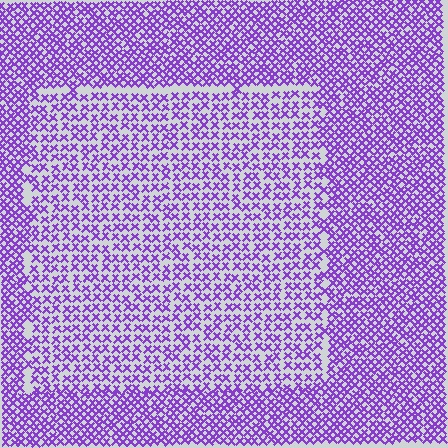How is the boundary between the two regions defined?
The boundary is defined by a change in element density (approximately 1.7x ratio). All elements are the same color, size, and shape.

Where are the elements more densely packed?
The elements are more densely packed outside the rectangle boundary.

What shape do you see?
I see a rectangle.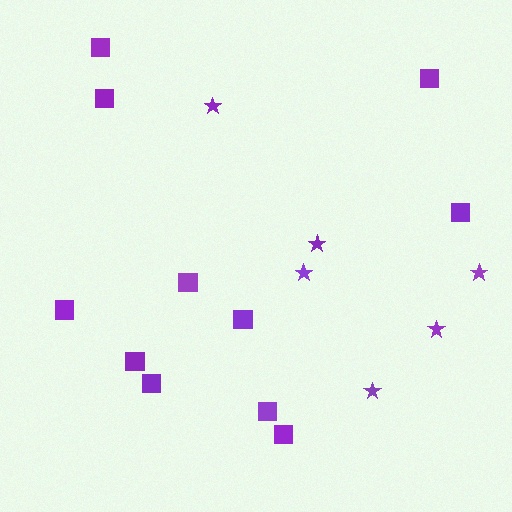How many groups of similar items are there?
There are 2 groups: one group of stars (6) and one group of squares (11).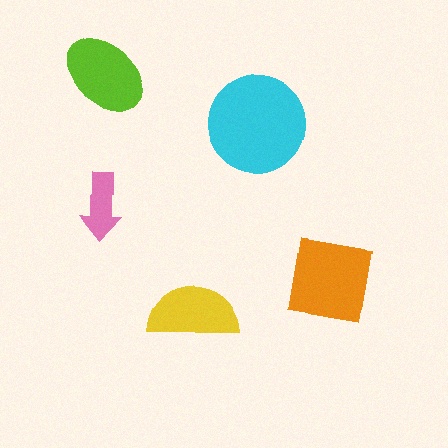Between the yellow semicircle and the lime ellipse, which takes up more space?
The lime ellipse.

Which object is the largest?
The cyan circle.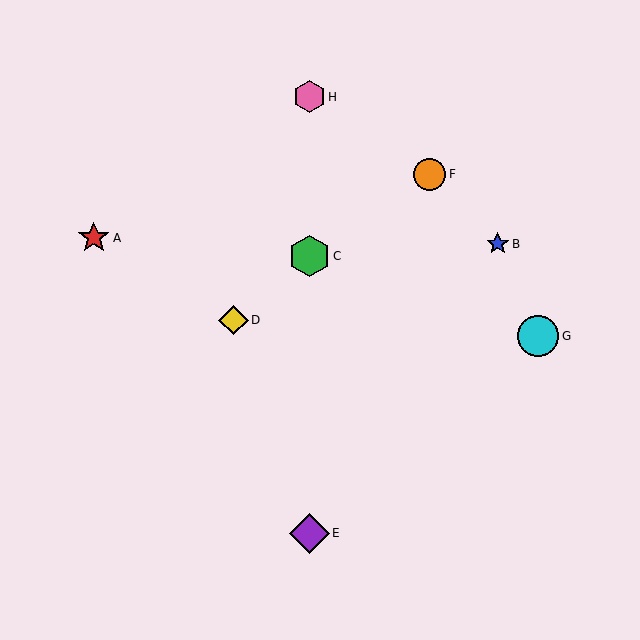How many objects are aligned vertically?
3 objects (C, E, H) are aligned vertically.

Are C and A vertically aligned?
No, C is at x≈309 and A is at x≈94.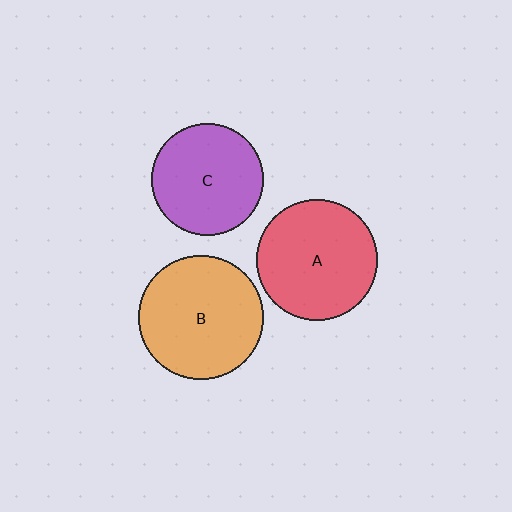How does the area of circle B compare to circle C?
Approximately 1.2 times.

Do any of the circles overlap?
No, none of the circles overlap.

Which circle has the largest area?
Circle B (orange).